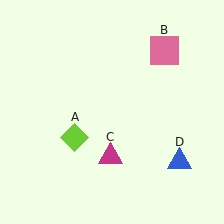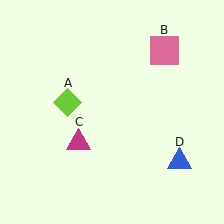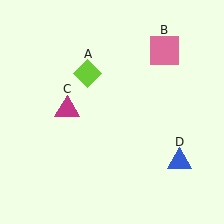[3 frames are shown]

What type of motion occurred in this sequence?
The lime diamond (object A), magenta triangle (object C) rotated clockwise around the center of the scene.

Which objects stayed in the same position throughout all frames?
Pink square (object B) and blue triangle (object D) remained stationary.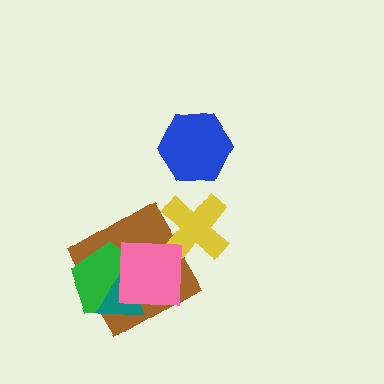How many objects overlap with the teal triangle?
3 objects overlap with the teal triangle.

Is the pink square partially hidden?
No, no other shape covers it.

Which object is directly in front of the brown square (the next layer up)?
The yellow cross is directly in front of the brown square.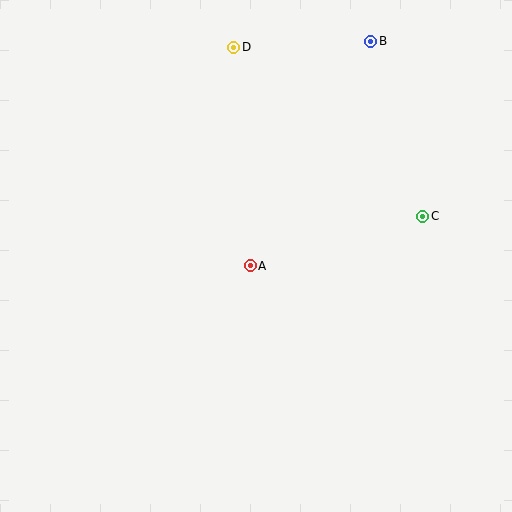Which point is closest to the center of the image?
Point A at (250, 266) is closest to the center.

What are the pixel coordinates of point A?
Point A is at (250, 266).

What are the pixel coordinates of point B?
Point B is at (371, 41).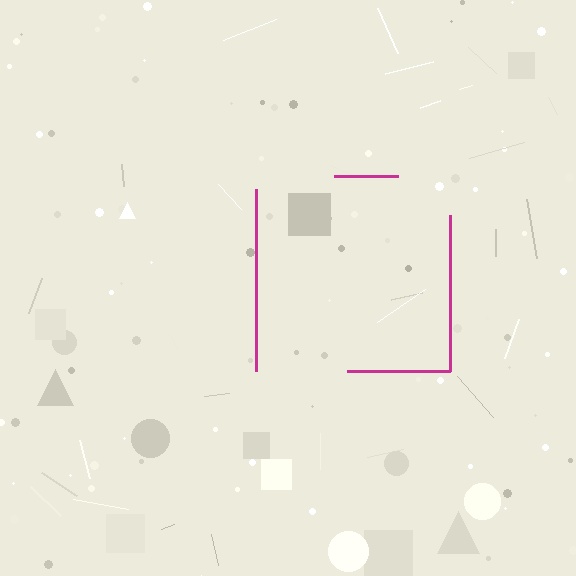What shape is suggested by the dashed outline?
The dashed outline suggests a square.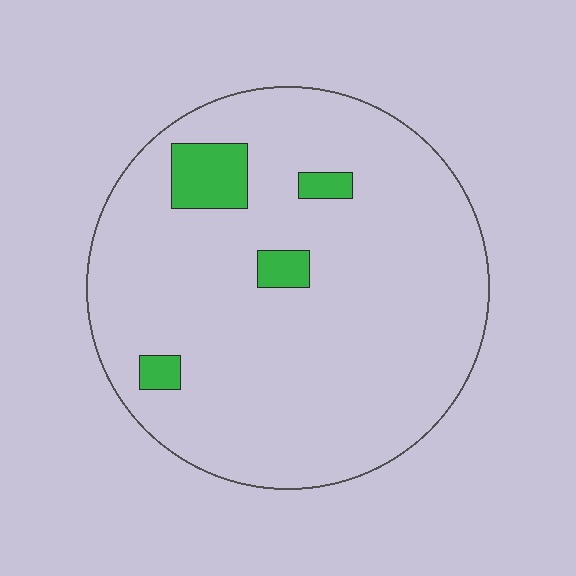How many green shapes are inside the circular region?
4.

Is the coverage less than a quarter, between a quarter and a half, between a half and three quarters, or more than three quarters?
Less than a quarter.